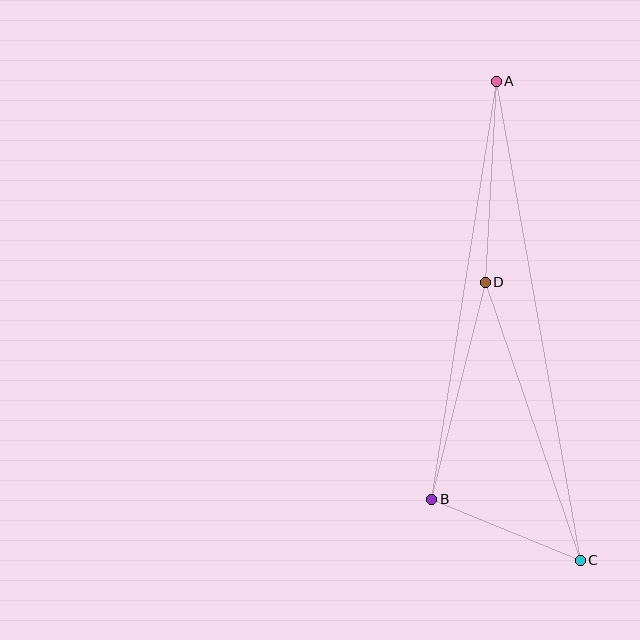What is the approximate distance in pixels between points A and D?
The distance between A and D is approximately 201 pixels.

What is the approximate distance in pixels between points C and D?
The distance between C and D is approximately 294 pixels.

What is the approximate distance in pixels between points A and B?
The distance between A and B is approximately 423 pixels.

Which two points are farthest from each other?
Points A and C are farthest from each other.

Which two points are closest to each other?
Points B and C are closest to each other.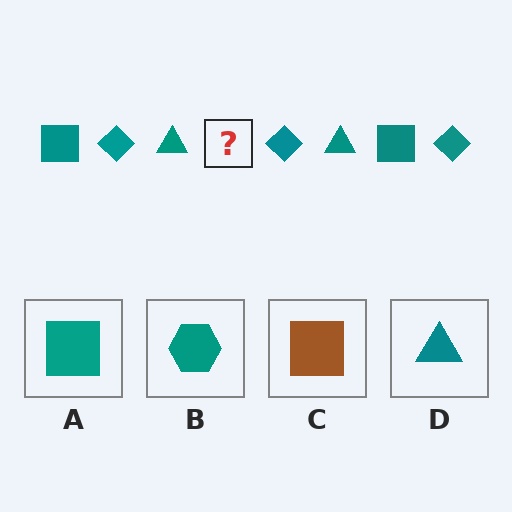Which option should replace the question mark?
Option A.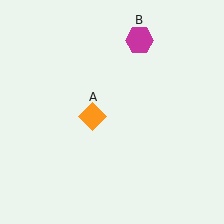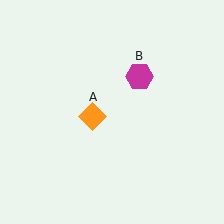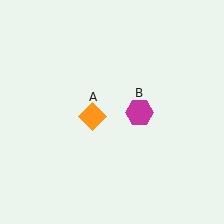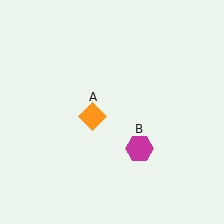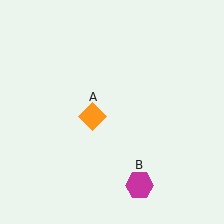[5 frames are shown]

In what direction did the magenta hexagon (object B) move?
The magenta hexagon (object B) moved down.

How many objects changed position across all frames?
1 object changed position: magenta hexagon (object B).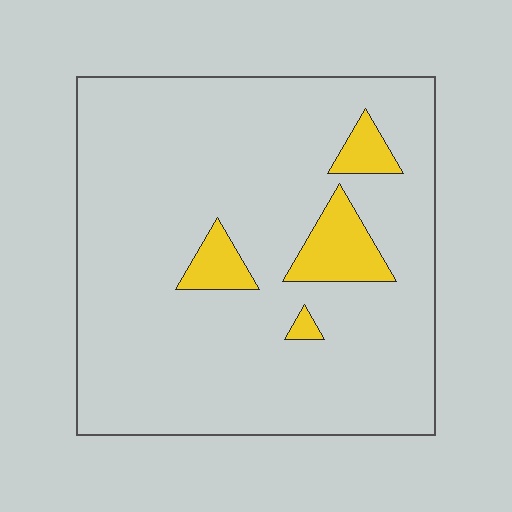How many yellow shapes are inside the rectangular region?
4.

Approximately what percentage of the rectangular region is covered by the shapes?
Approximately 10%.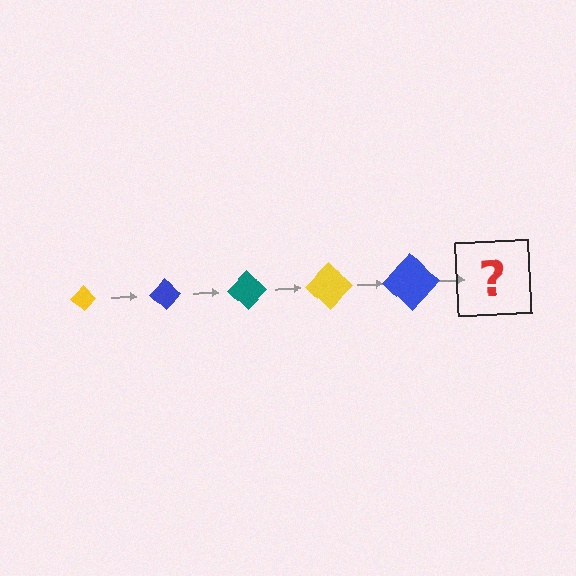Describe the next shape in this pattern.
It should be a teal diamond, larger than the previous one.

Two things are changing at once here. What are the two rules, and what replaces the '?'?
The two rules are that the diamond grows larger each step and the color cycles through yellow, blue, and teal. The '?' should be a teal diamond, larger than the previous one.